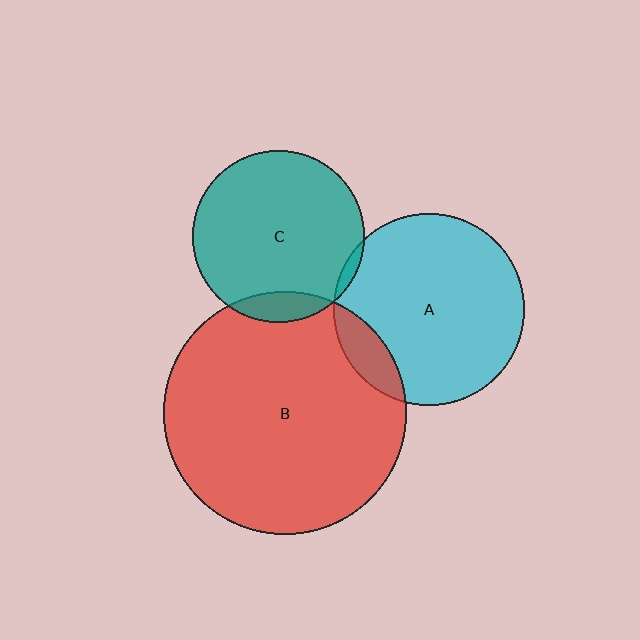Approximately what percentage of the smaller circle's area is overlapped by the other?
Approximately 10%.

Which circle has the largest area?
Circle B (red).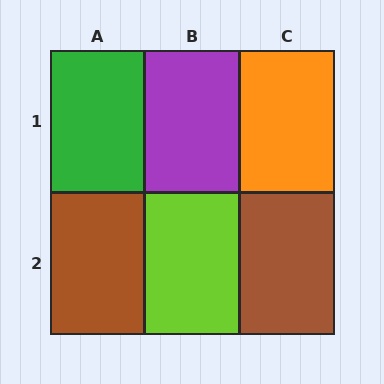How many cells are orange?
1 cell is orange.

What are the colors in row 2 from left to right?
Brown, lime, brown.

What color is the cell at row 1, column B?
Purple.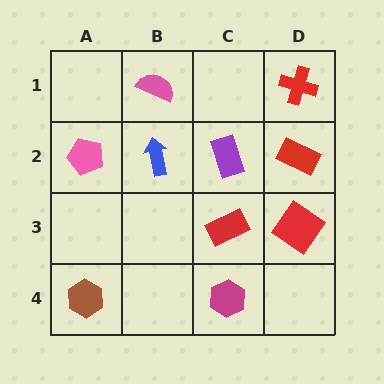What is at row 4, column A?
A brown hexagon.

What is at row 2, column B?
A blue arrow.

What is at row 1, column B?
A pink semicircle.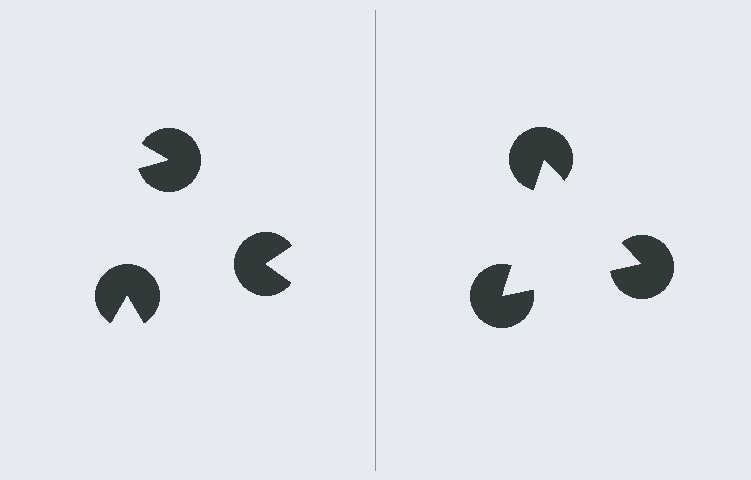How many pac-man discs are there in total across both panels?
6 — 3 on each side.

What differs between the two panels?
The pac-man discs are positioned identically on both sides; only the wedge orientations differ. On the right they align to a triangle; on the left they are misaligned.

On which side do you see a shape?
An illusory triangle appears on the right side. On the left side the wedge cuts are rotated, so no coherent shape forms.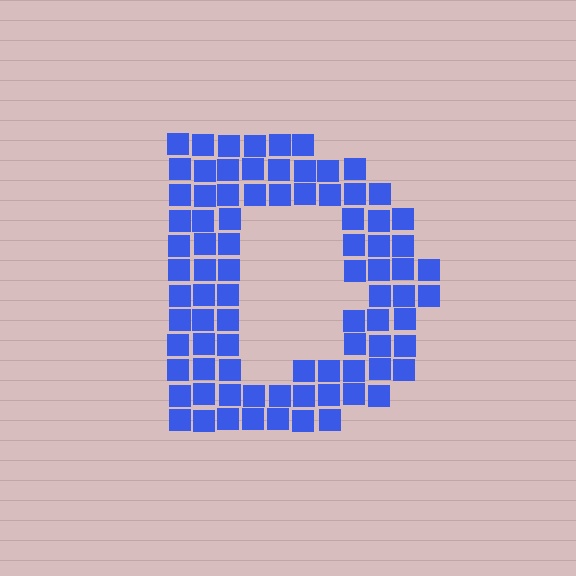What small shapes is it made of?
It is made of small squares.